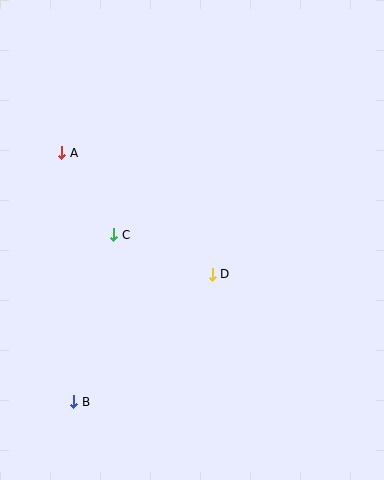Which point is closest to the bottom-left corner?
Point B is closest to the bottom-left corner.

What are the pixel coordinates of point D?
Point D is at (212, 274).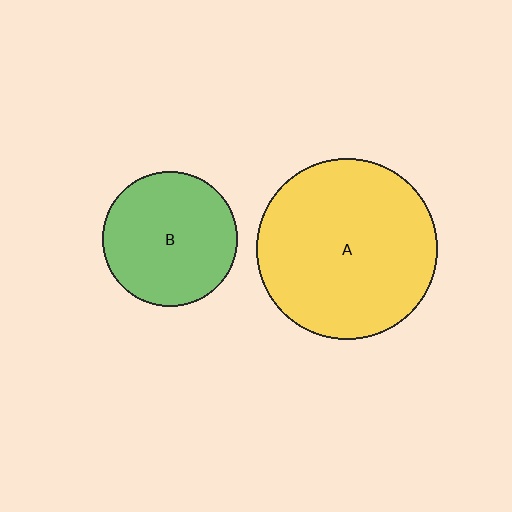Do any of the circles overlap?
No, none of the circles overlap.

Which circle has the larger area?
Circle A (yellow).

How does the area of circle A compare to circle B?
Approximately 1.8 times.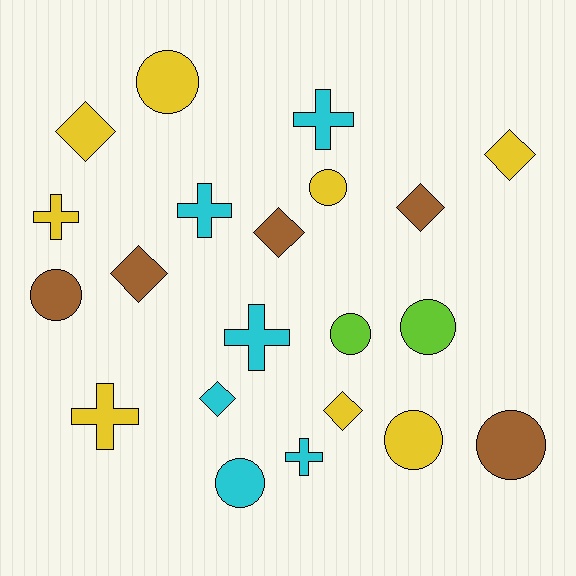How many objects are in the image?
There are 21 objects.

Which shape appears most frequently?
Circle, with 8 objects.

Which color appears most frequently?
Yellow, with 8 objects.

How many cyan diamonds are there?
There is 1 cyan diamond.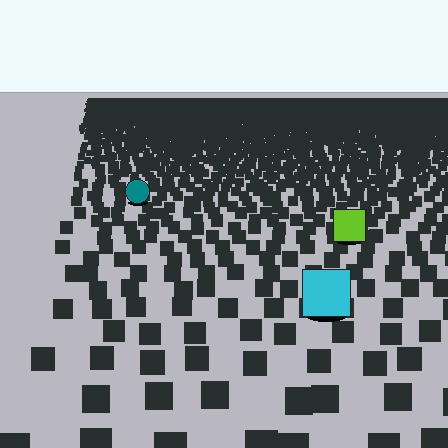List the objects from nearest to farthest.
From nearest to farthest: the cyan square, the lime square, the teal circle.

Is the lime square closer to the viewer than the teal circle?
Yes. The lime square is closer — you can tell from the texture gradient: the ground texture is coarser near it.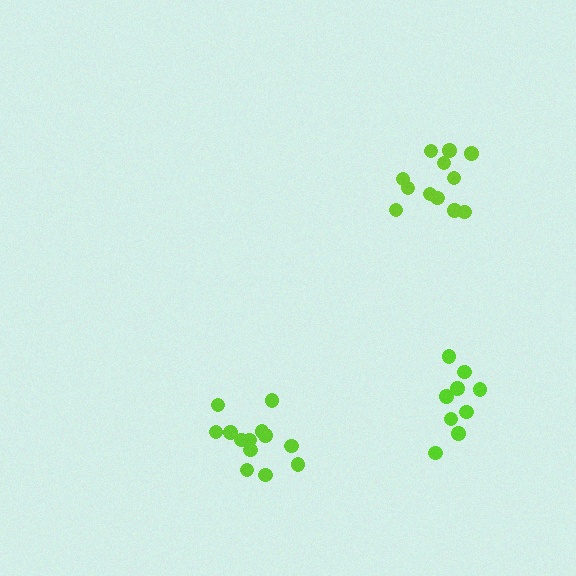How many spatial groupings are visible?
There are 3 spatial groupings.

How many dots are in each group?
Group 1: 14 dots, Group 2: 12 dots, Group 3: 9 dots (35 total).